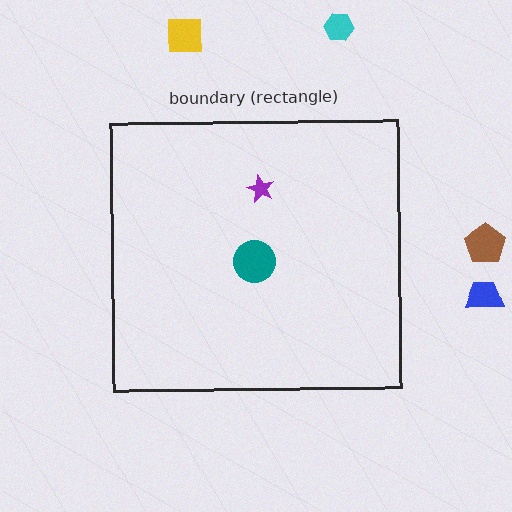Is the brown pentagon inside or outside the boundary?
Outside.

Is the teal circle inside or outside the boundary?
Inside.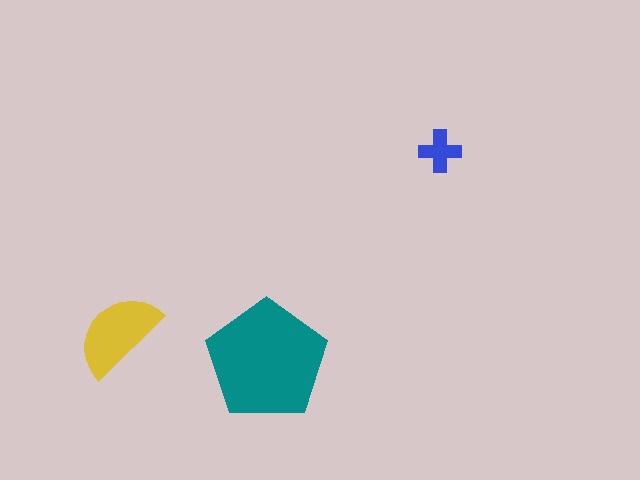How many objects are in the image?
There are 3 objects in the image.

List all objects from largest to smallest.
The teal pentagon, the yellow semicircle, the blue cross.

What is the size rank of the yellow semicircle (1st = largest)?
2nd.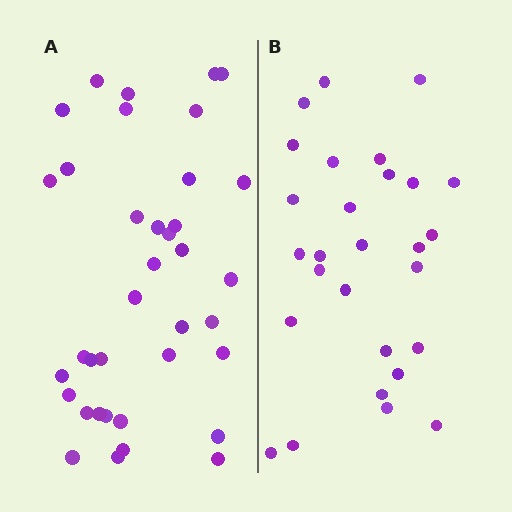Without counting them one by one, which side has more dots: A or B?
Region A (the left region) has more dots.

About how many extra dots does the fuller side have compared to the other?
Region A has roughly 8 or so more dots than region B.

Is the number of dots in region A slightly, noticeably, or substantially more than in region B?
Region A has noticeably more, but not dramatically so. The ratio is roughly 1.3 to 1.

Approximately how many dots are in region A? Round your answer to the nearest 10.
About 40 dots. (The exact count is 37, which rounds to 40.)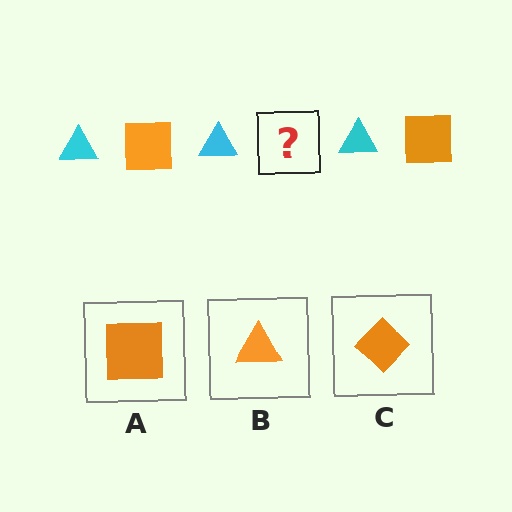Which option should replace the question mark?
Option A.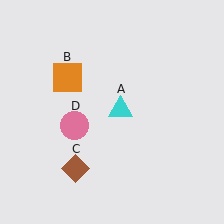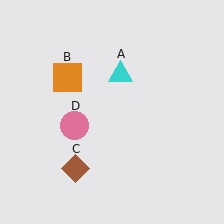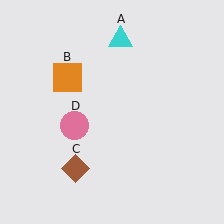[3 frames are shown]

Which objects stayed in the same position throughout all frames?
Orange square (object B) and brown diamond (object C) and pink circle (object D) remained stationary.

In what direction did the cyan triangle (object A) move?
The cyan triangle (object A) moved up.